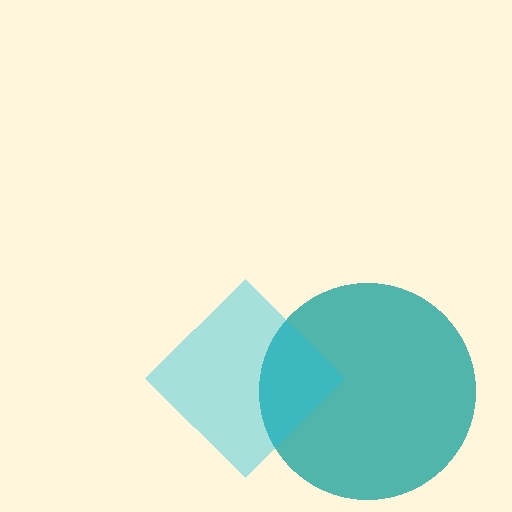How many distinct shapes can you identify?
There are 2 distinct shapes: a teal circle, a cyan diamond.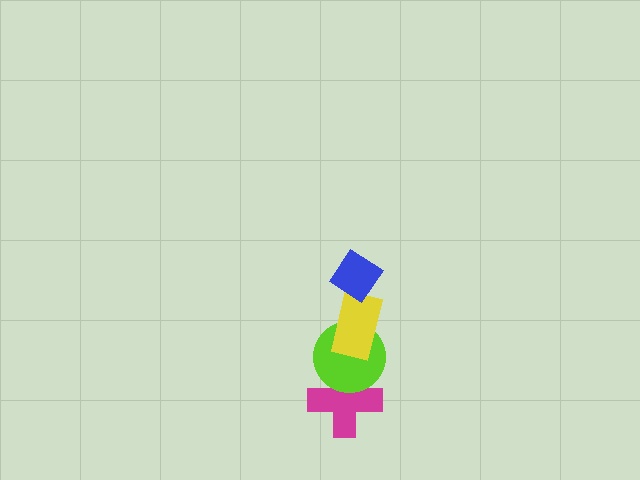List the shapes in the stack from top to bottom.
From top to bottom: the blue diamond, the yellow rectangle, the lime circle, the magenta cross.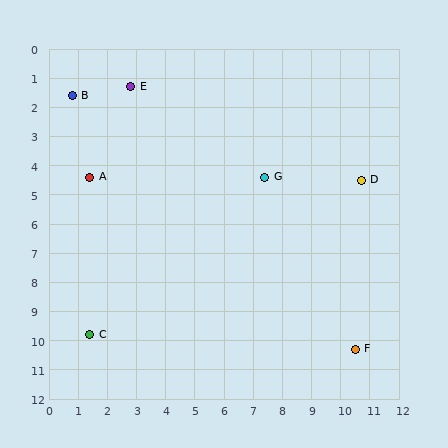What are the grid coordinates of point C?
Point C is at approximately (1.4, 9.8).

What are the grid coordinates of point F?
Point F is at approximately (10.5, 10.3).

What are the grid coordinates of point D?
Point D is at approximately (10.7, 4.5).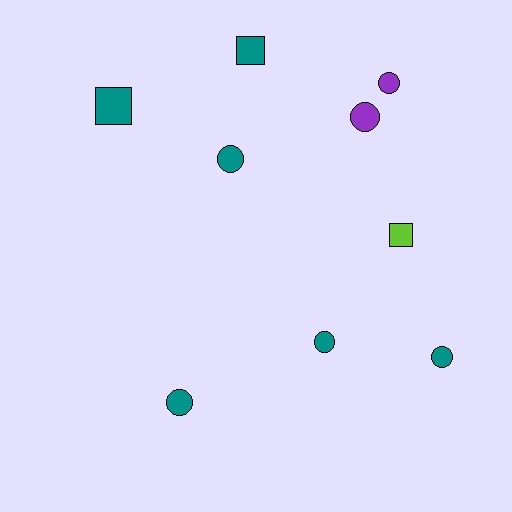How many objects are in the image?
There are 9 objects.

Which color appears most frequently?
Teal, with 6 objects.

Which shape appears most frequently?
Circle, with 6 objects.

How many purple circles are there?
There are 2 purple circles.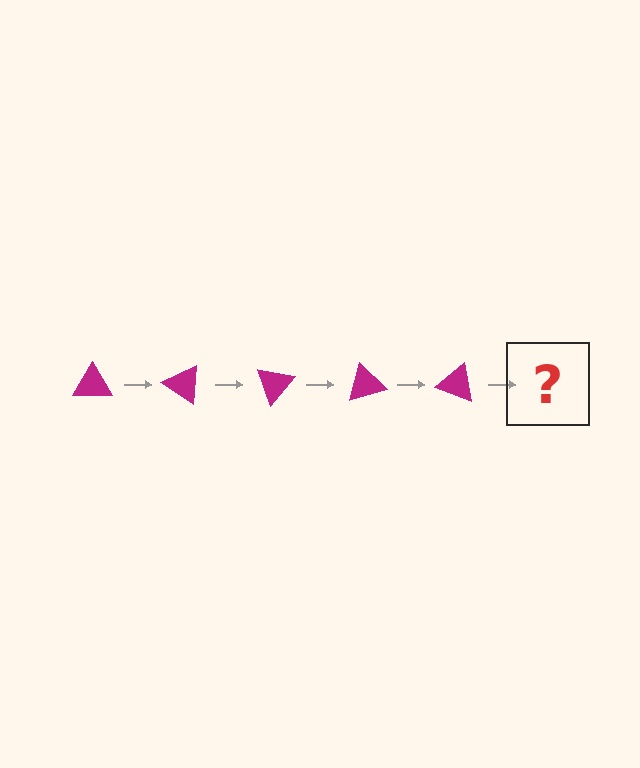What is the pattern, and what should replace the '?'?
The pattern is that the triangle rotates 35 degrees each step. The '?' should be a magenta triangle rotated 175 degrees.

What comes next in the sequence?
The next element should be a magenta triangle rotated 175 degrees.